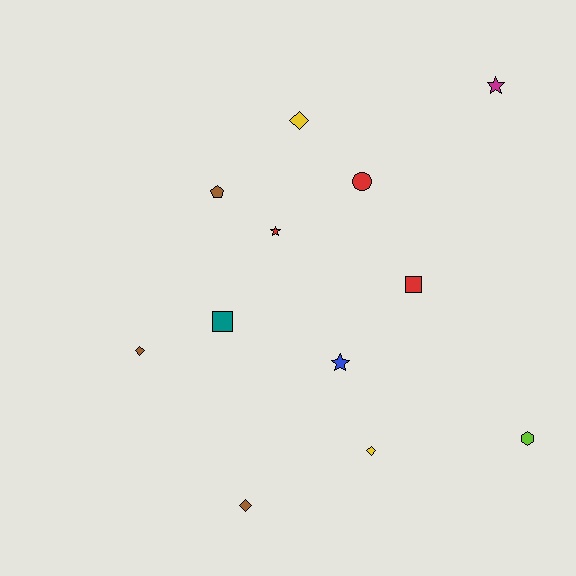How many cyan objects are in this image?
There are no cyan objects.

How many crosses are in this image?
There are no crosses.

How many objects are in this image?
There are 12 objects.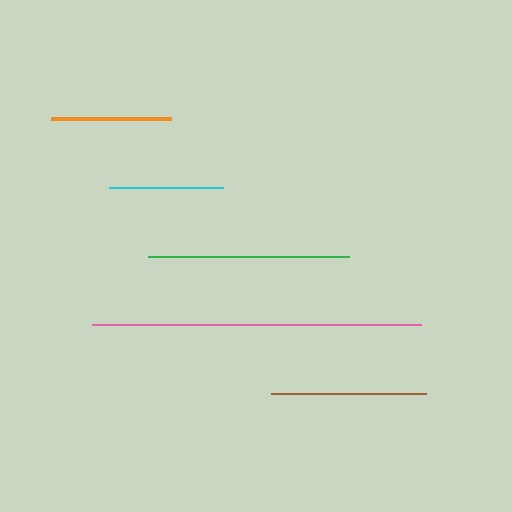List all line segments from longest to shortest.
From longest to shortest: pink, green, brown, orange, cyan.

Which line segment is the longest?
The pink line is the longest at approximately 329 pixels.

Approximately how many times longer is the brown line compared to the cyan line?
The brown line is approximately 1.4 times the length of the cyan line.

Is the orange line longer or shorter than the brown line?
The brown line is longer than the orange line.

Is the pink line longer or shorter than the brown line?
The pink line is longer than the brown line.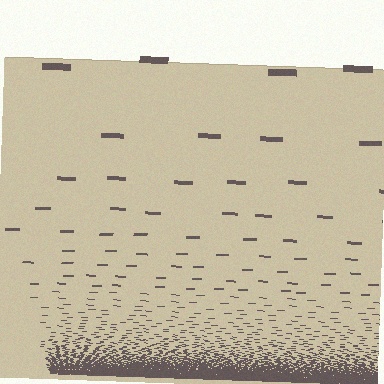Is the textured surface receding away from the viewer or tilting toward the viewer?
The surface appears to tilt toward the viewer. Texture elements get larger and sparser toward the top.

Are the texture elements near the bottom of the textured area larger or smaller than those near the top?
Smaller. The gradient is inverted — elements near the bottom are smaller and denser.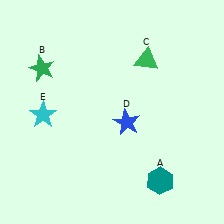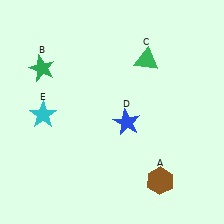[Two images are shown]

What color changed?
The hexagon (A) changed from teal in Image 1 to brown in Image 2.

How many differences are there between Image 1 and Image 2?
There is 1 difference between the two images.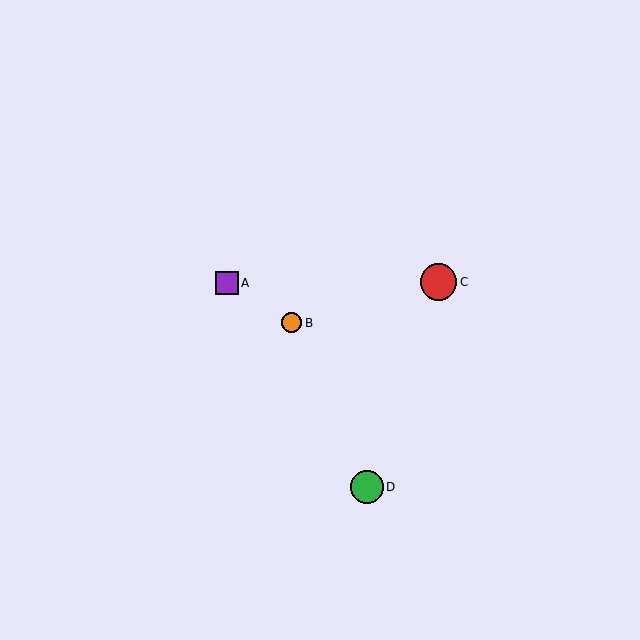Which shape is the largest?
The red circle (labeled C) is the largest.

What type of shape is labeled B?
Shape B is an orange circle.